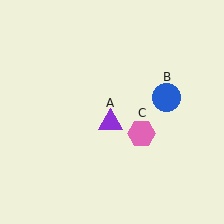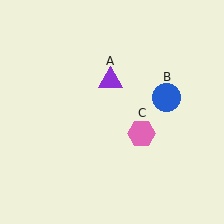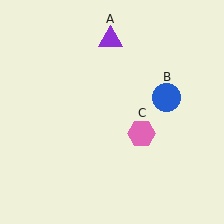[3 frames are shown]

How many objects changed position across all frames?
1 object changed position: purple triangle (object A).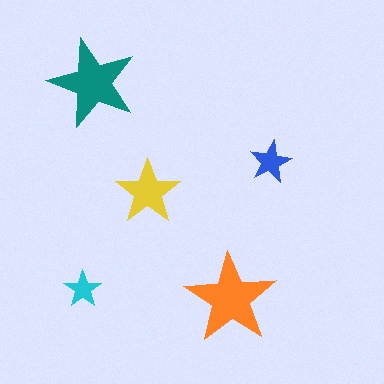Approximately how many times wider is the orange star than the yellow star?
About 1.5 times wider.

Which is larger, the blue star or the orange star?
The orange one.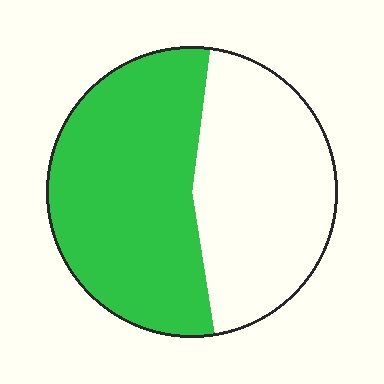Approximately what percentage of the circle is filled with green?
Approximately 55%.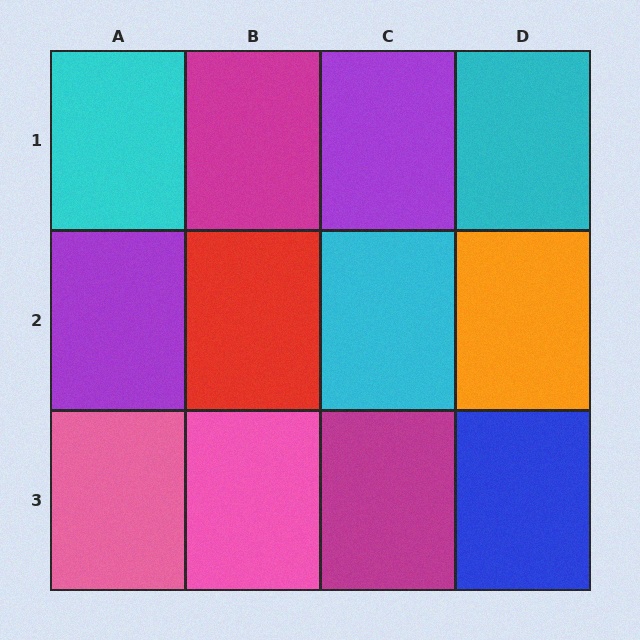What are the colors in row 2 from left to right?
Purple, red, cyan, orange.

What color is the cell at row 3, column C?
Magenta.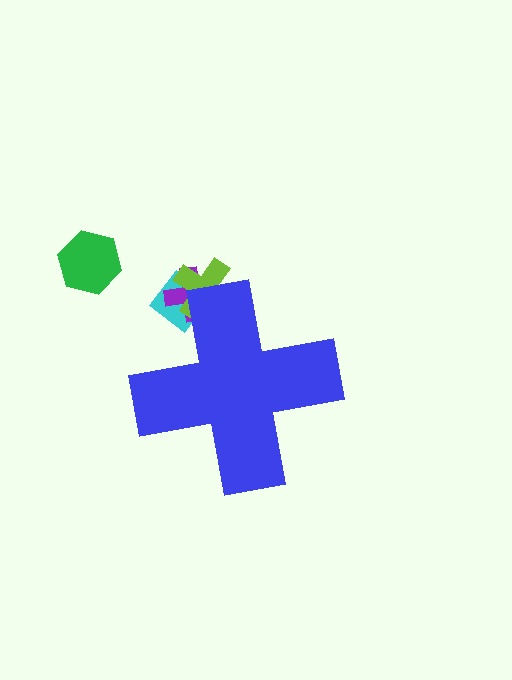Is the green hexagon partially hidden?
No, the green hexagon is fully visible.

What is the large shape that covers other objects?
A blue cross.